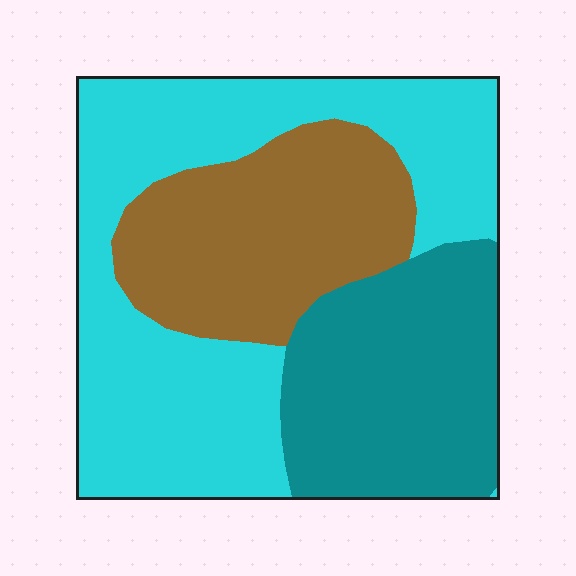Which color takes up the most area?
Cyan, at roughly 45%.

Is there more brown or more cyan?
Cyan.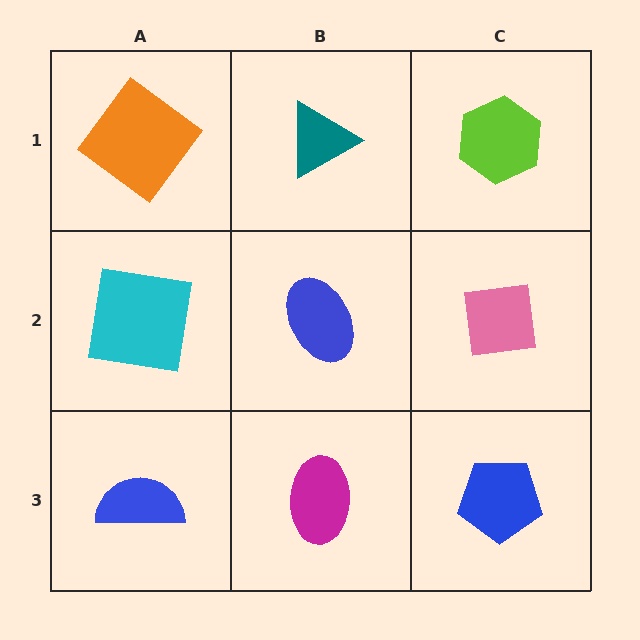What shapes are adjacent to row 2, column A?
An orange diamond (row 1, column A), a blue semicircle (row 3, column A), a blue ellipse (row 2, column B).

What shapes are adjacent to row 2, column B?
A teal triangle (row 1, column B), a magenta ellipse (row 3, column B), a cyan square (row 2, column A), a pink square (row 2, column C).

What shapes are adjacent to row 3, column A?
A cyan square (row 2, column A), a magenta ellipse (row 3, column B).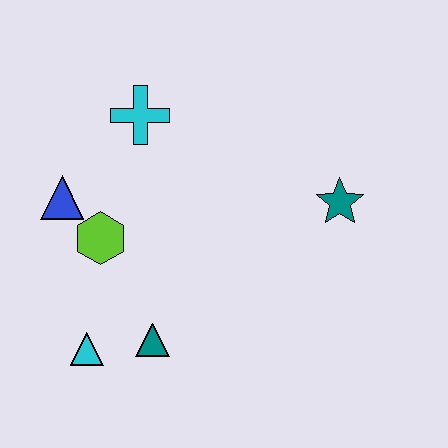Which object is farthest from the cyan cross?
The cyan triangle is farthest from the cyan cross.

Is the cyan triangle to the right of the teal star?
No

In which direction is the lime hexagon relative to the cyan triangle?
The lime hexagon is above the cyan triangle.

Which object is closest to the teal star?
The cyan cross is closest to the teal star.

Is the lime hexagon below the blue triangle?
Yes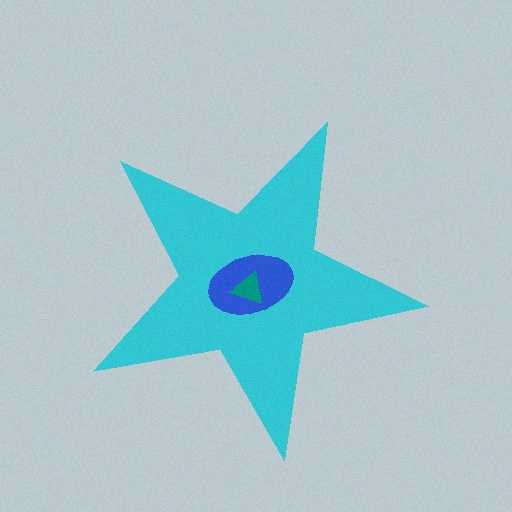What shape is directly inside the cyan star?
The blue ellipse.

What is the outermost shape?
The cyan star.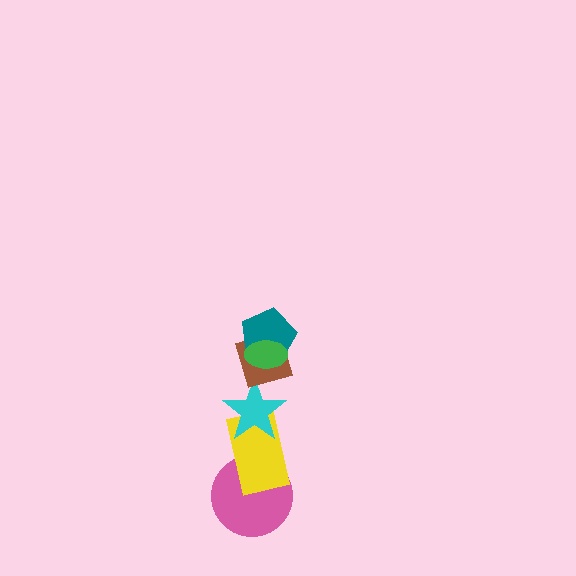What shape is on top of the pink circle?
The yellow rectangle is on top of the pink circle.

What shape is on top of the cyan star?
The brown diamond is on top of the cyan star.